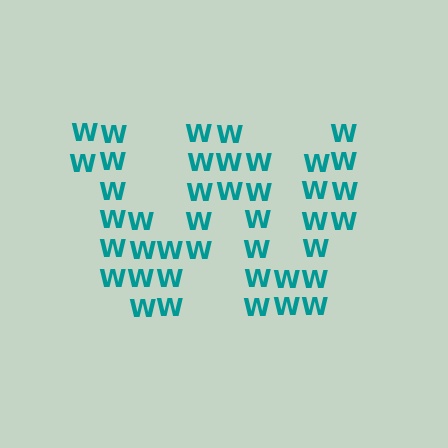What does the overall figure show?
The overall figure shows the letter W.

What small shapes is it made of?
It is made of small letter W's.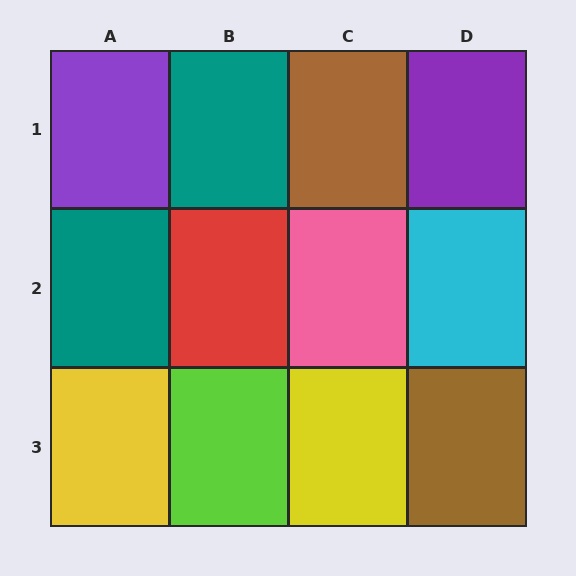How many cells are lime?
1 cell is lime.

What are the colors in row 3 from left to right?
Yellow, lime, yellow, brown.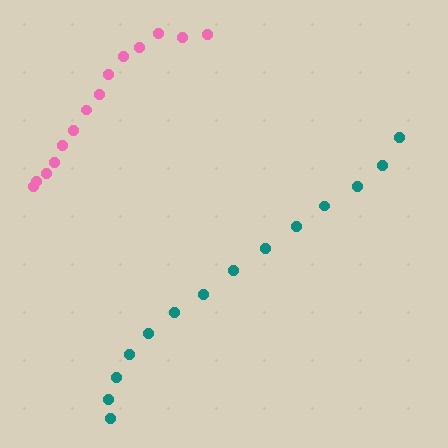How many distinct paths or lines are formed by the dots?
There are 2 distinct paths.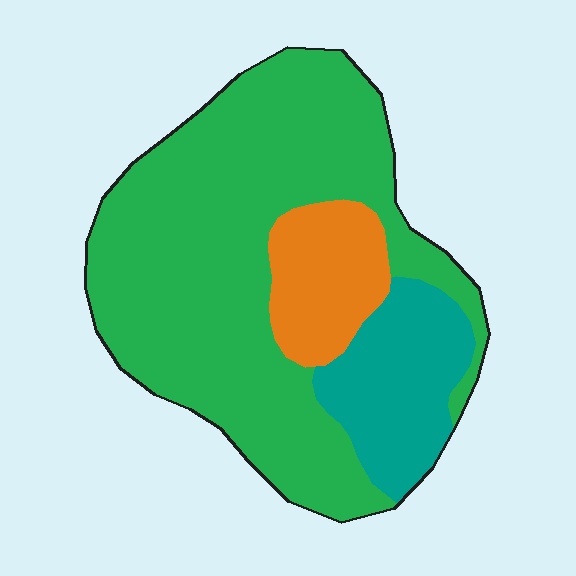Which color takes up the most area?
Green, at roughly 70%.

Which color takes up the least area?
Orange, at roughly 15%.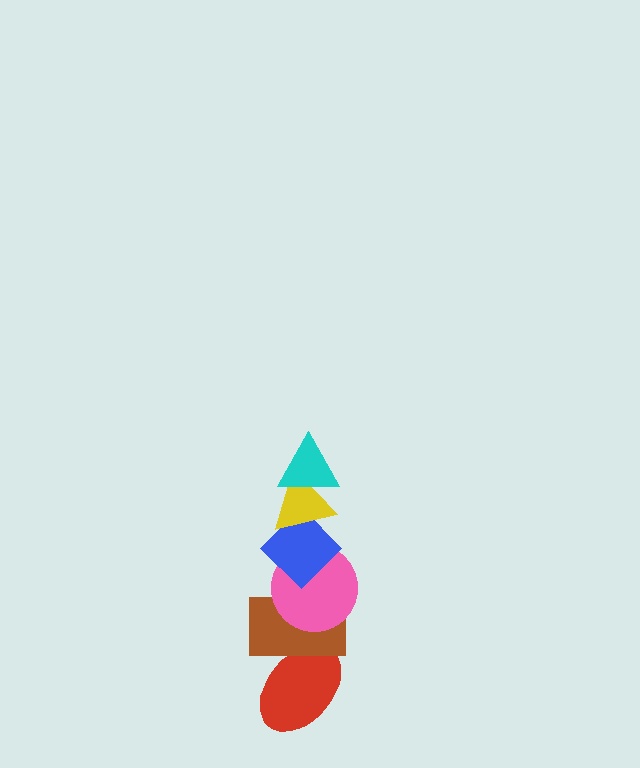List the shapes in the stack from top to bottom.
From top to bottom: the cyan triangle, the yellow triangle, the blue diamond, the pink circle, the brown rectangle, the red ellipse.